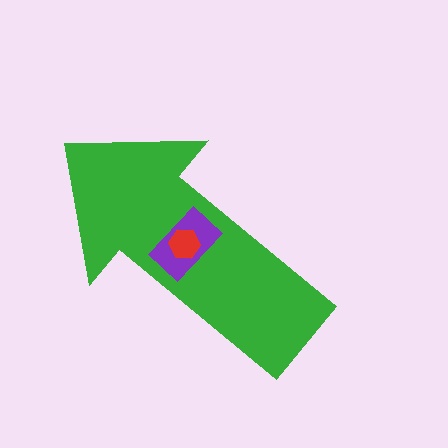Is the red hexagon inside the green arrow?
Yes.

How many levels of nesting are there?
3.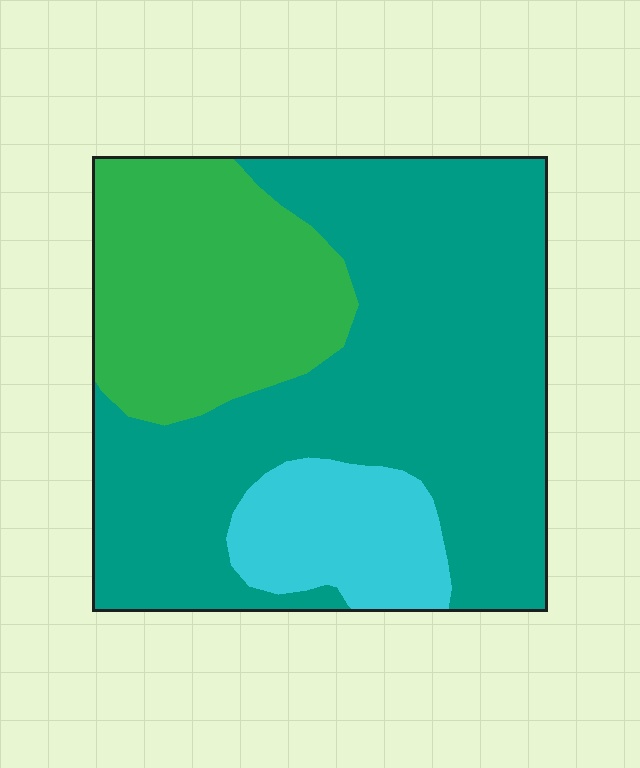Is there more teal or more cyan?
Teal.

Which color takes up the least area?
Cyan, at roughly 15%.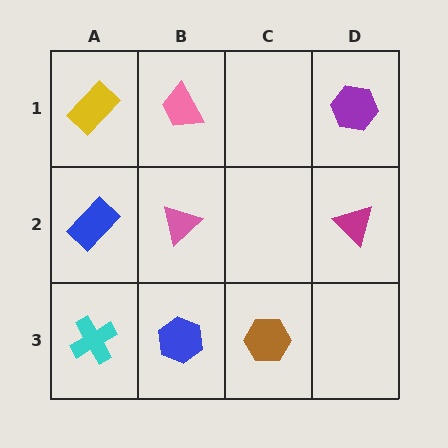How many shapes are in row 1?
3 shapes.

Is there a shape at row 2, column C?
No, that cell is empty.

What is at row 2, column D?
A magenta triangle.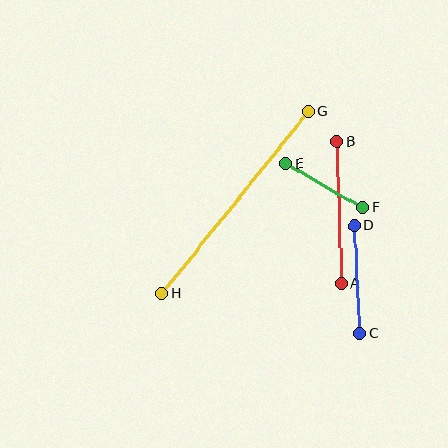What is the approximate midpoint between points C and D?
The midpoint is at approximately (357, 279) pixels.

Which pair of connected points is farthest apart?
Points G and H are farthest apart.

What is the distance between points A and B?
The distance is approximately 142 pixels.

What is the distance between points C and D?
The distance is approximately 108 pixels.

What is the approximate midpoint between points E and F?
The midpoint is at approximately (324, 186) pixels.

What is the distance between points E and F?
The distance is approximately 88 pixels.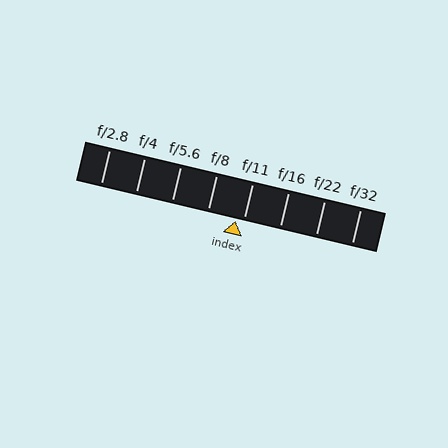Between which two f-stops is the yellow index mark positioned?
The index mark is between f/8 and f/11.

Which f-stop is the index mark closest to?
The index mark is closest to f/11.